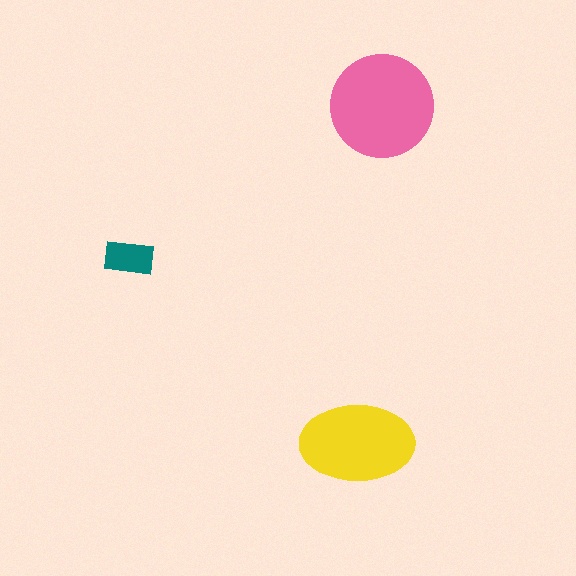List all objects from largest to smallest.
The pink circle, the yellow ellipse, the teal rectangle.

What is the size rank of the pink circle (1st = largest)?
1st.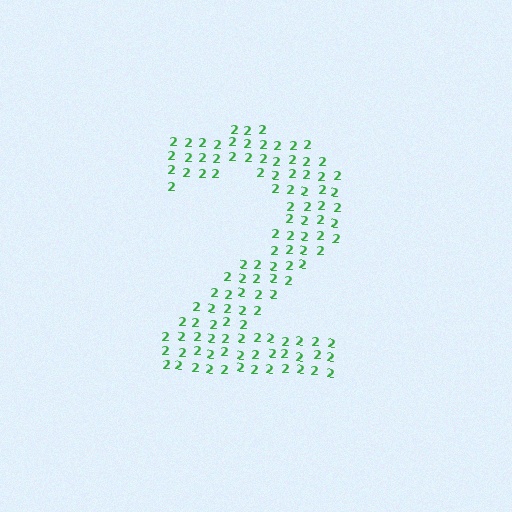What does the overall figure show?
The overall figure shows the digit 2.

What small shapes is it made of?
It is made of small digit 2's.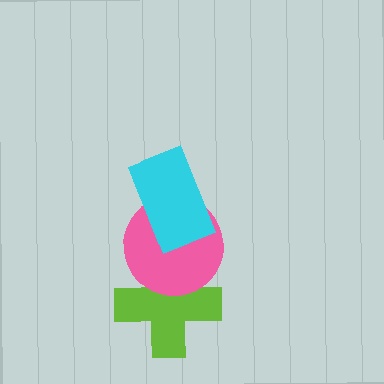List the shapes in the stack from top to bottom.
From top to bottom: the cyan rectangle, the pink circle, the lime cross.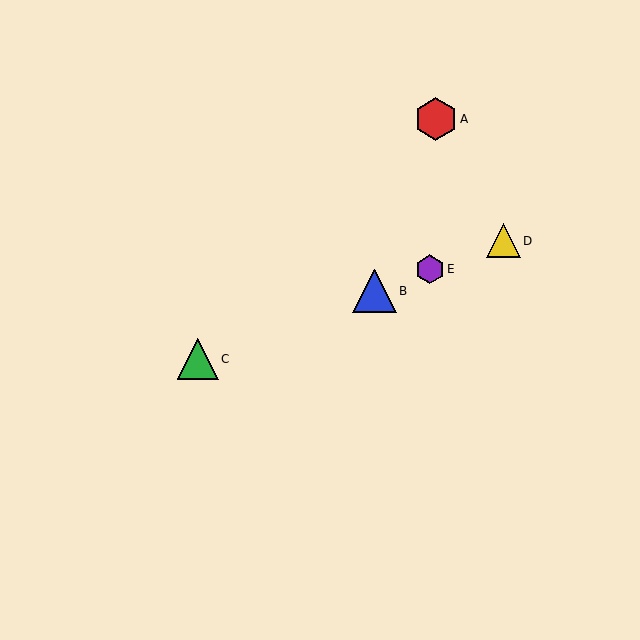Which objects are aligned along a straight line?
Objects B, C, D, E are aligned along a straight line.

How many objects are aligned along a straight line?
4 objects (B, C, D, E) are aligned along a straight line.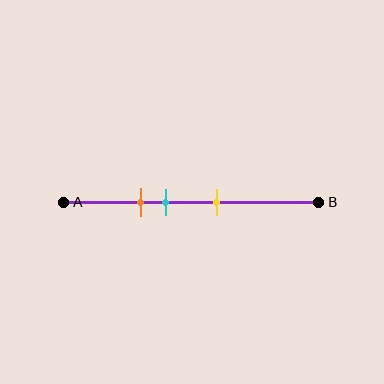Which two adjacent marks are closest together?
The orange and cyan marks are the closest adjacent pair.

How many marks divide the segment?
There are 3 marks dividing the segment.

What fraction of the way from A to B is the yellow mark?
The yellow mark is approximately 60% (0.6) of the way from A to B.